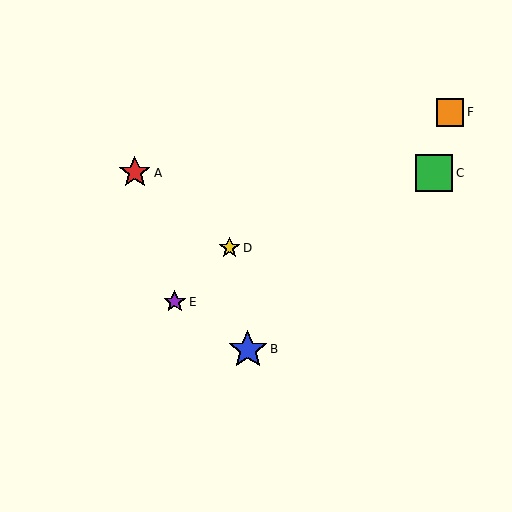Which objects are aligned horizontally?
Objects A, C are aligned horizontally.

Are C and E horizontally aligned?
No, C is at y≈173 and E is at y≈302.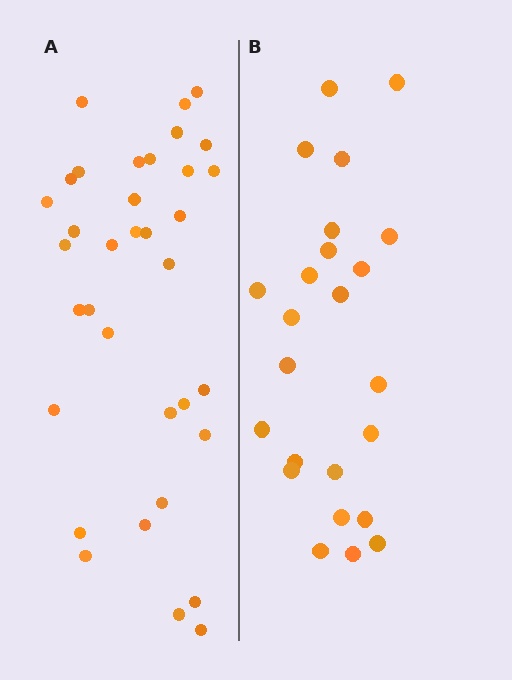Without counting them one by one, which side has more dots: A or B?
Region A (the left region) has more dots.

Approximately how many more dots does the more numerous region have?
Region A has roughly 12 or so more dots than region B.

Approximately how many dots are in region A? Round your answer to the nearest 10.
About 40 dots. (The exact count is 35, which rounds to 40.)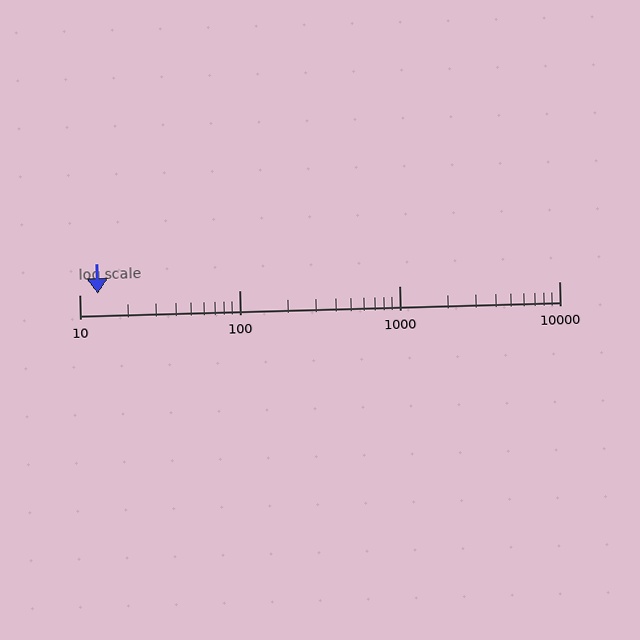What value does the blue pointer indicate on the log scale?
The pointer indicates approximately 13.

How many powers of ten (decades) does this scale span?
The scale spans 3 decades, from 10 to 10000.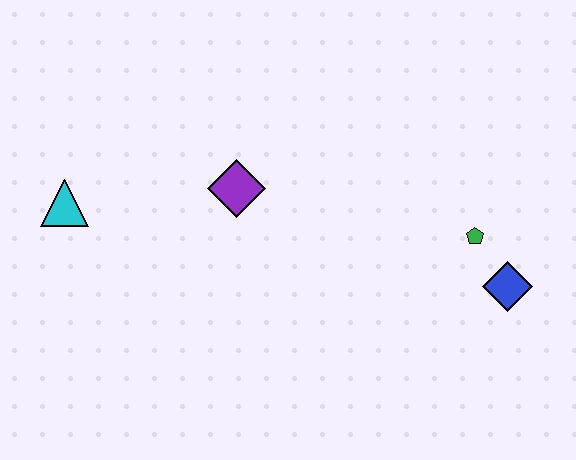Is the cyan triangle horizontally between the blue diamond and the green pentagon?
No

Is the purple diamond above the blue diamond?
Yes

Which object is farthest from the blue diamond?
The cyan triangle is farthest from the blue diamond.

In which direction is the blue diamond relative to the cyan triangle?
The blue diamond is to the right of the cyan triangle.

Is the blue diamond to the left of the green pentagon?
No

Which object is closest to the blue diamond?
The green pentagon is closest to the blue diamond.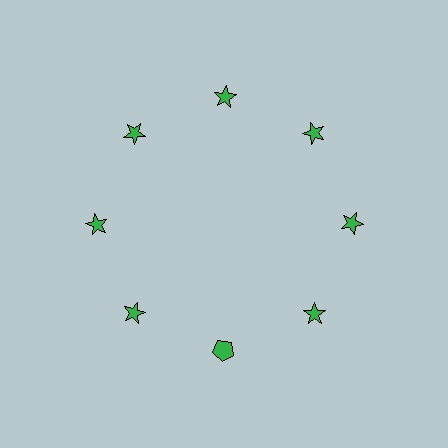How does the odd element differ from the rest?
It has a different shape: pentagon instead of star.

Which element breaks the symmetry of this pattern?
The green pentagon at roughly the 6 o'clock position breaks the symmetry. All other shapes are green stars.